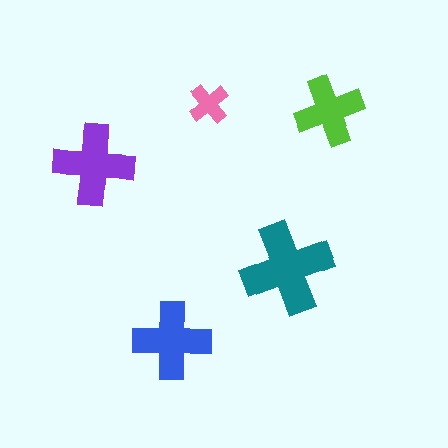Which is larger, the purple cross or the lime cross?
The purple one.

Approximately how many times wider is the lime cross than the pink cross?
About 1.5 times wider.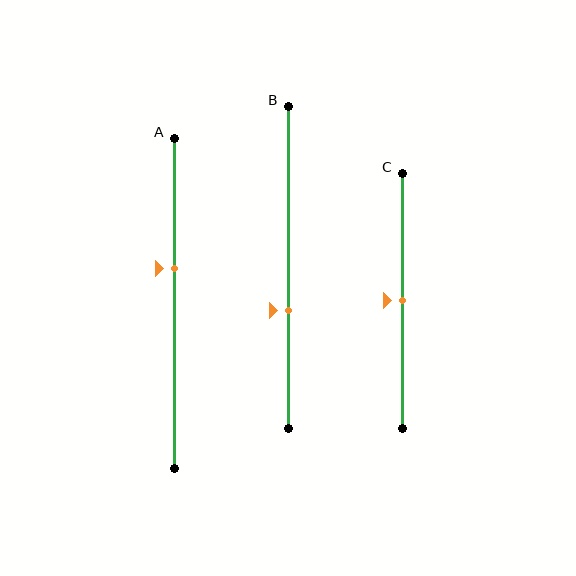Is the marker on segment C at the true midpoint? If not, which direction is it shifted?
Yes, the marker on segment C is at the true midpoint.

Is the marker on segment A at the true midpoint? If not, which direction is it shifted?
No, the marker on segment A is shifted upward by about 11% of the segment length.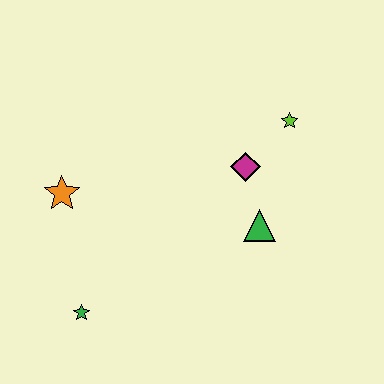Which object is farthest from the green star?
The lime star is farthest from the green star.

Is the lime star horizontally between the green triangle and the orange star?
No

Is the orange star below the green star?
No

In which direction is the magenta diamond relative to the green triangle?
The magenta diamond is above the green triangle.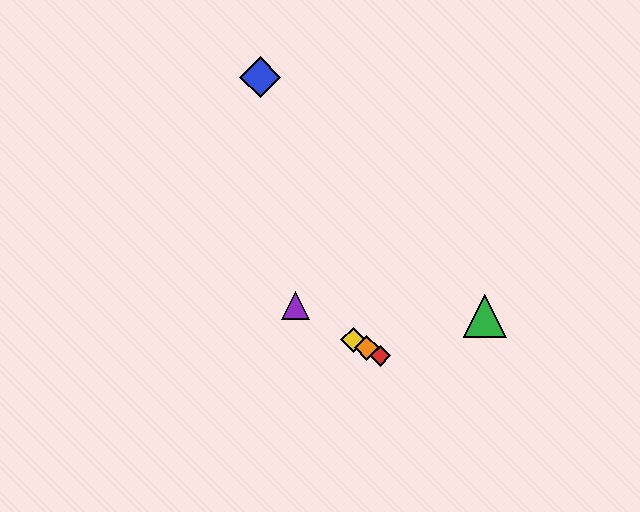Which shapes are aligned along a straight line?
The red diamond, the yellow diamond, the purple triangle, the orange diamond are aligned along a straight line.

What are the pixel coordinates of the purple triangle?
The purple triangle is at (295, 306).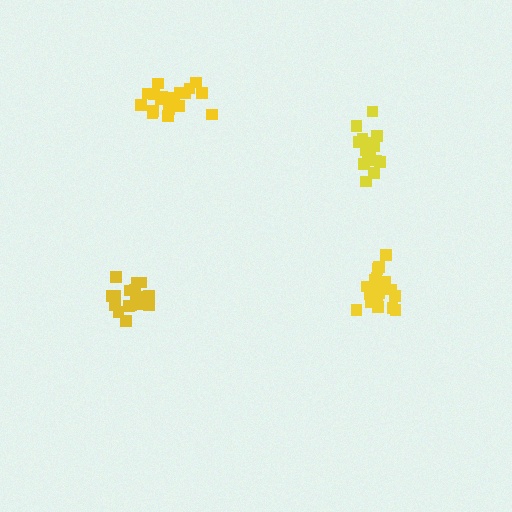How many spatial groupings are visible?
There are 4 spatial groupings.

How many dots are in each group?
Group 1: 19 dots, Group 2: 18 dots, Group 3: 19 dots, Group 4: 15 dots (71 total).